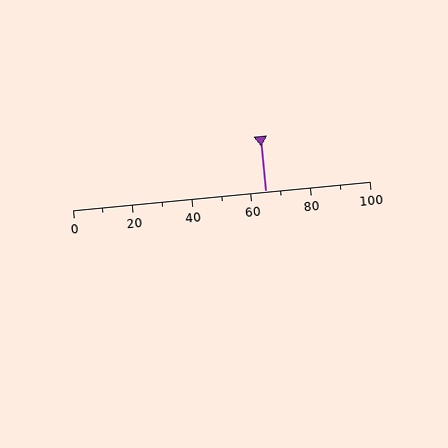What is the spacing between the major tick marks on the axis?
The major ticks are spaced 20 apart.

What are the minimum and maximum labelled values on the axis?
The axis runs from 0 to 100.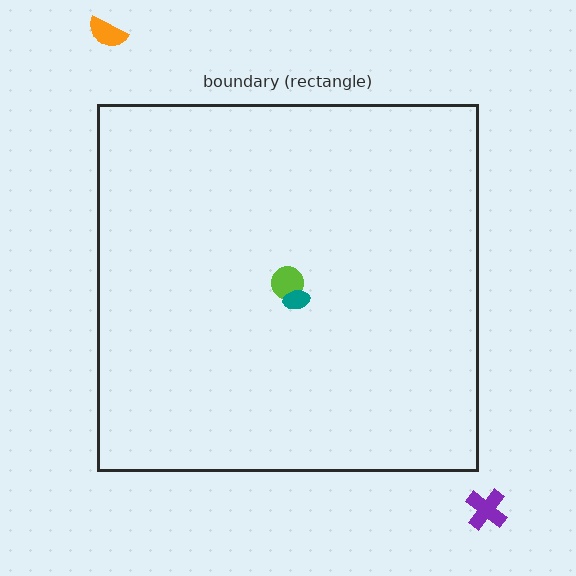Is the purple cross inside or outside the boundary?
Outside.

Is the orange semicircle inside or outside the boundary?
Outside.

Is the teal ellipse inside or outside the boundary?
Inside.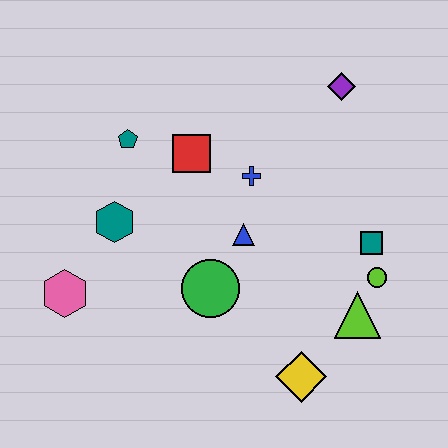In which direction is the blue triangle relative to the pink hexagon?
The blue triangle is to the right of the pink hexagon.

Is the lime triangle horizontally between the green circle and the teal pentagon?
No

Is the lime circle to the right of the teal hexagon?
Yes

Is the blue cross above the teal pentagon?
No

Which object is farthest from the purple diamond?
The pink hexagon is farthest from the purple diamond.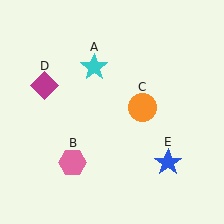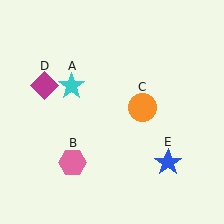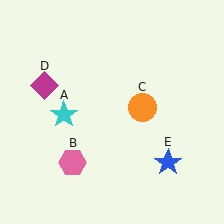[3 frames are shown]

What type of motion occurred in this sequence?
The cyan star (object A) rotated counterclockwise around the center of the scene.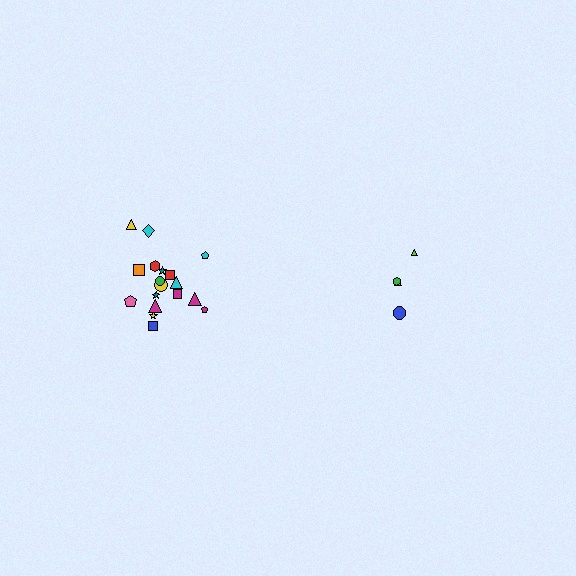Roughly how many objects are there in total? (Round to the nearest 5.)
Roughly 20 objects in total.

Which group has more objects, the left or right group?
The left group.